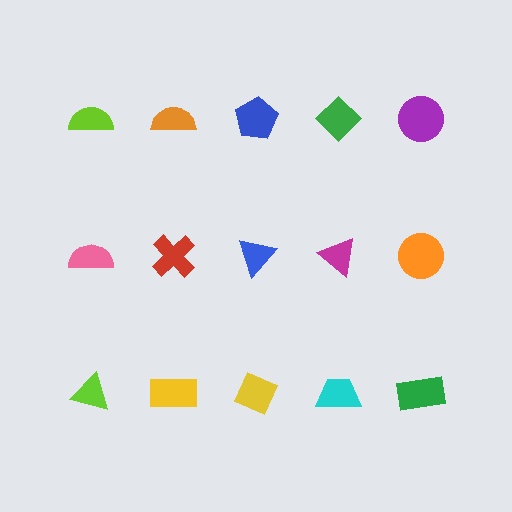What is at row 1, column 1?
A lime semicircle.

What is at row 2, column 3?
A blue triangle.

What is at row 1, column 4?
A green diamond.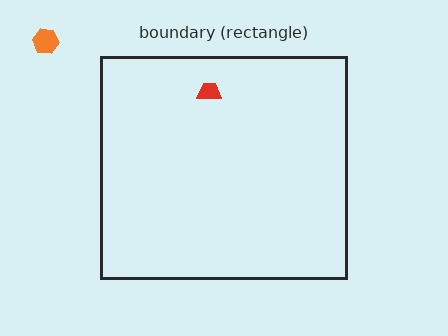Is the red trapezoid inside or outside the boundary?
Inside.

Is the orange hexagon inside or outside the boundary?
Outside.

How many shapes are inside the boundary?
1 inside, 1 outside.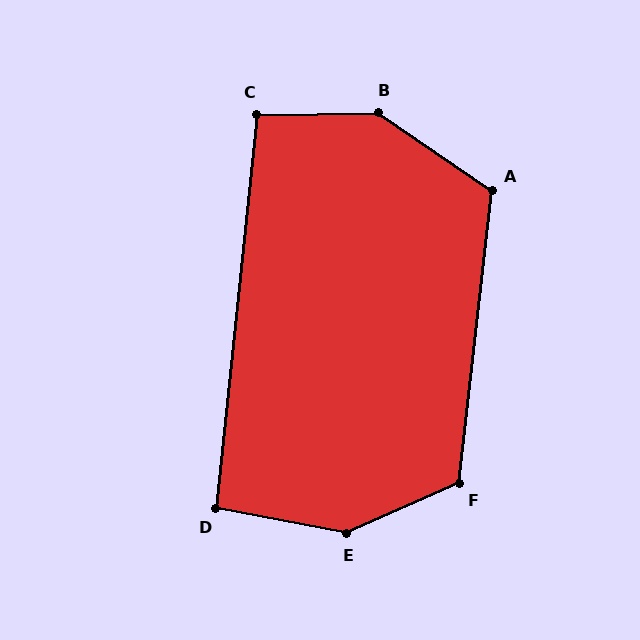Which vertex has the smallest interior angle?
D, at approximately 95 degrees.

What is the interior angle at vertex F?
Approximately 120 degrees (obtuse).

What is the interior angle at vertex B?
Approximately 145 degrees (obtuse).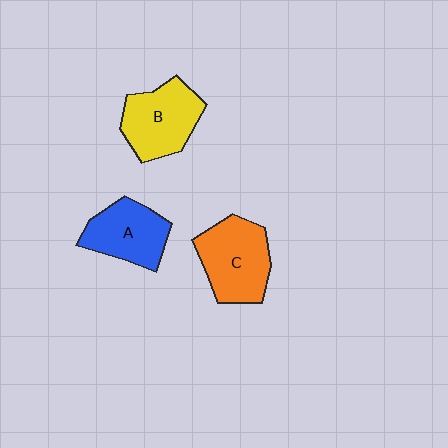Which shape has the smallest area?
Shape A (blue).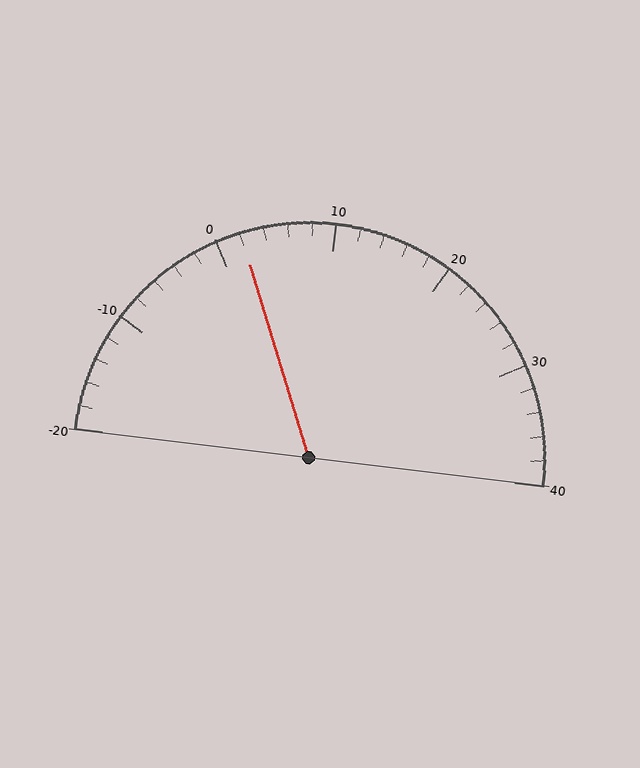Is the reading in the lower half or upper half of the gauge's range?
The reading is in the lower half of the range (-20 to 40).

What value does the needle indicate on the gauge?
The needle indicates approximately 2.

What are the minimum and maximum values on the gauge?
The gauge ranges from -20 to 40.